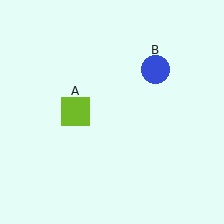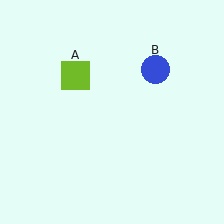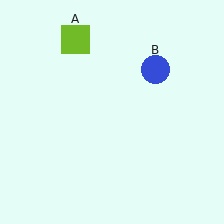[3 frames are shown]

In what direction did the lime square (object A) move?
The lime square (object A) moved up.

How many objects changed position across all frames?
1 object changed position: lime square (object A).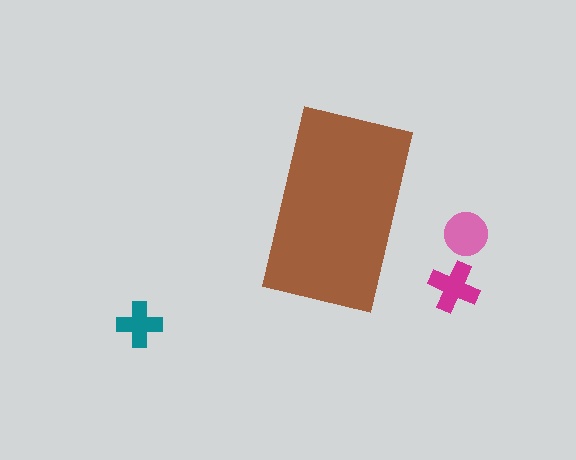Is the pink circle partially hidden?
No, the pink circle is fully visible.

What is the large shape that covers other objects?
A brown rectangle.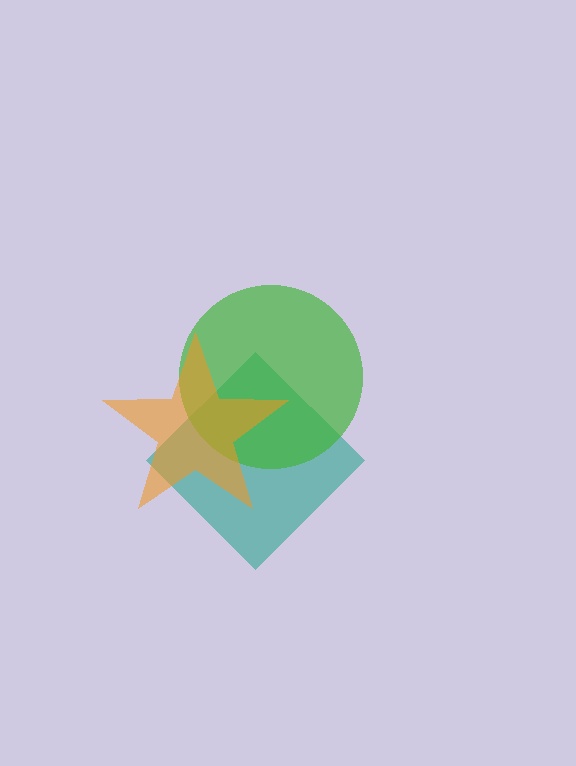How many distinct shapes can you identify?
There are 3 distinct shapes: a teal diamond, a green circle, an orange star.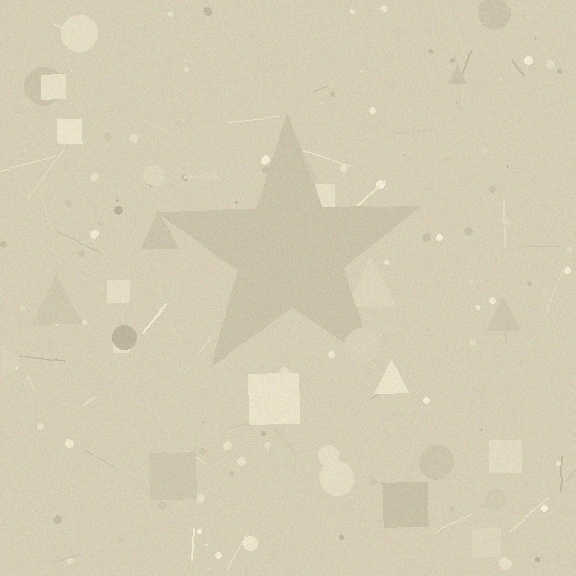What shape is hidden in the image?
A star is hidden in the image.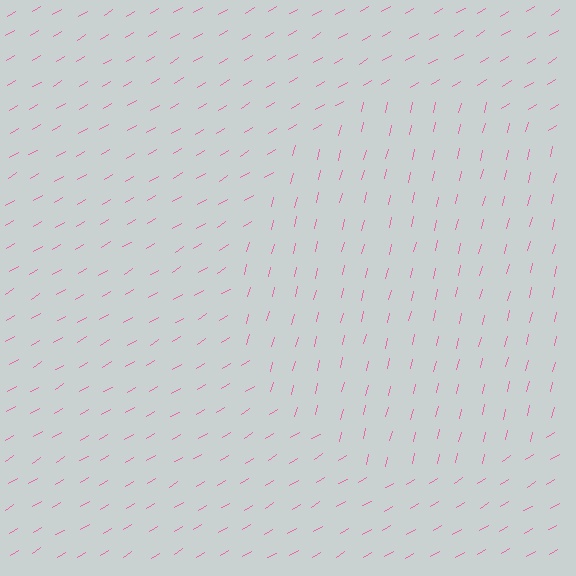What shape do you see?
I see a circle.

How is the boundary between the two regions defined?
The boundary is defined purely by a change in line orientation (approximately 45 degrees difference). All lines are the same color and thickness.